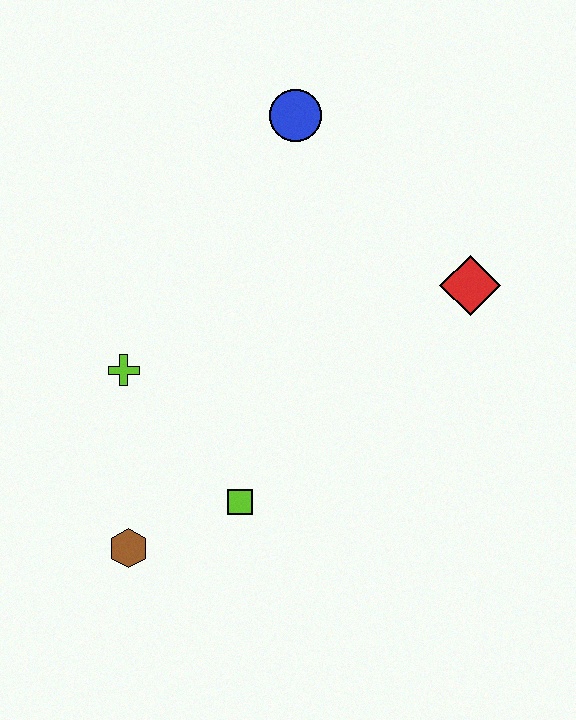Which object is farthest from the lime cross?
The red diamond is farthest from the lime cross.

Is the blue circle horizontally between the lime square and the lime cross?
No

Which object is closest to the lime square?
The brown hexagon is closest to the lime square.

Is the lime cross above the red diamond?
No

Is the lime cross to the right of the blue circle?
No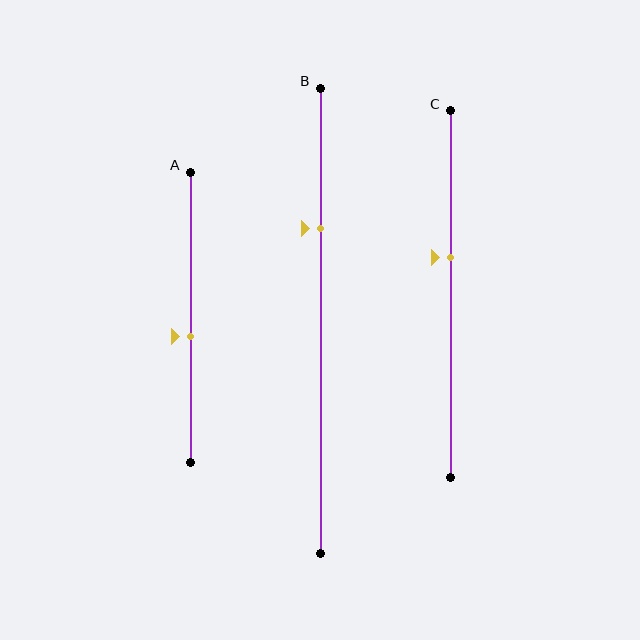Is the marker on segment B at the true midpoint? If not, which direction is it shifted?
No, the marker on segment B is shifted upward by about 20% of the segment length.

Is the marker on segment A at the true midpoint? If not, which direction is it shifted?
No, the marker on segment A is shifted downward by about 7% of the segment length.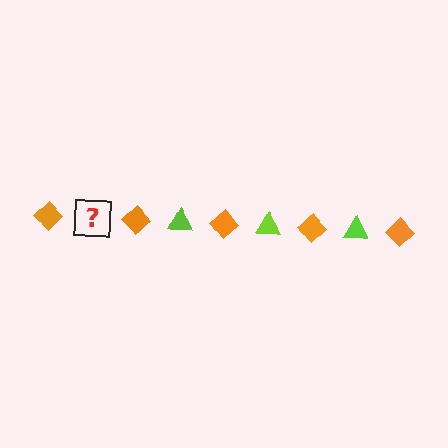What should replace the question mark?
The question mark should be replaced with a lime triangle.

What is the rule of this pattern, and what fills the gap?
The rule is that the pattern alternates between orange diamond and lime triangle. The gap should be filled with a lime triangle.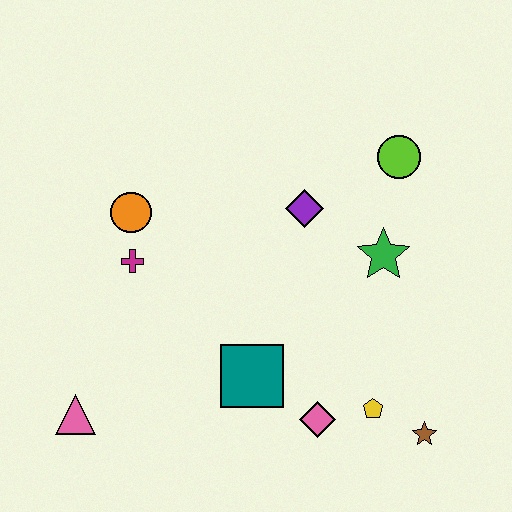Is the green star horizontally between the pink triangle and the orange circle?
No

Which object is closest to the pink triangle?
The magenta cross is closest to the pink triangle.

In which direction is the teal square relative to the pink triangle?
The teal square is to the right of the pink triangle.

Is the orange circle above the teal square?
Yes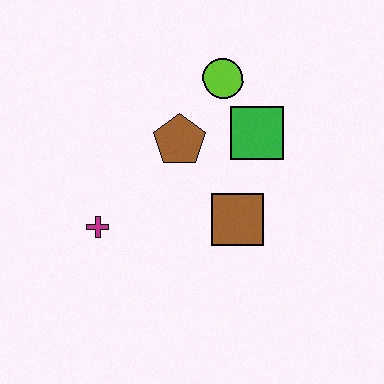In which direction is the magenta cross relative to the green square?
The magenta cross is to the left of the green square.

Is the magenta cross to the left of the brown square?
Yes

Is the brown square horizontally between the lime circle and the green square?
Yes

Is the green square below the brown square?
No